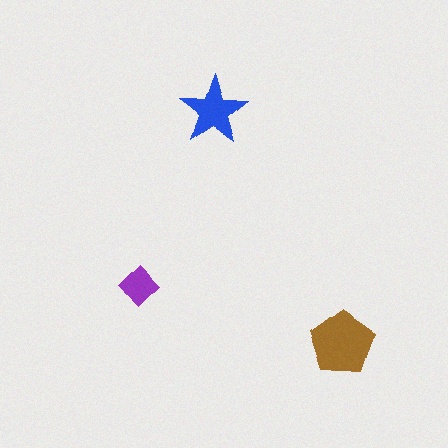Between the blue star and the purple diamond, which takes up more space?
The blue star.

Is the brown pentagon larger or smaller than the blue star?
Larger.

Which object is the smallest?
The purple diamond.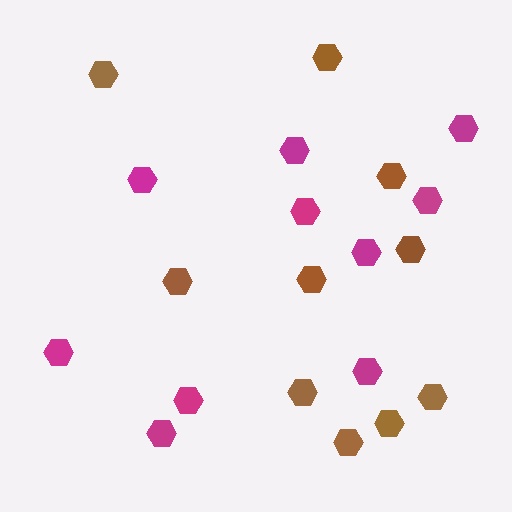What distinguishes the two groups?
There are 2 groups: one group of brown hexagons (10) and one group of magenta hexagons (10).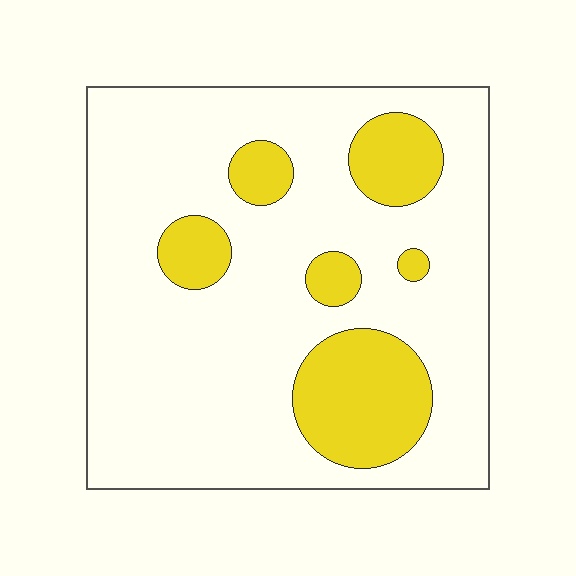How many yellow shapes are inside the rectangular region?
6.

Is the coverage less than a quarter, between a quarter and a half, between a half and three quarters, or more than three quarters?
Less than a quarter.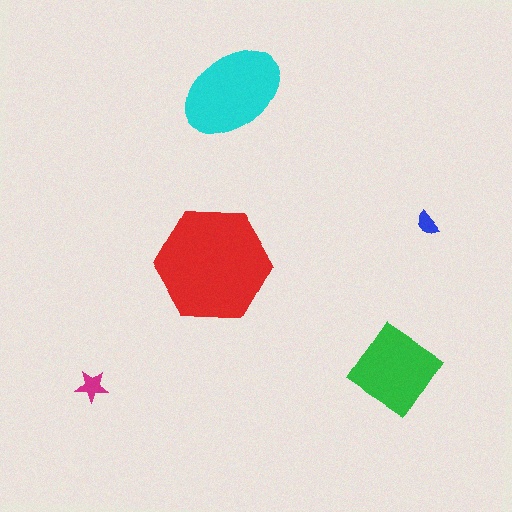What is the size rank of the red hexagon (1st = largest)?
1st.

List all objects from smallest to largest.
The blue semicircle, the magenta star, the green diamond, the cyan ellipse, the red hexagon.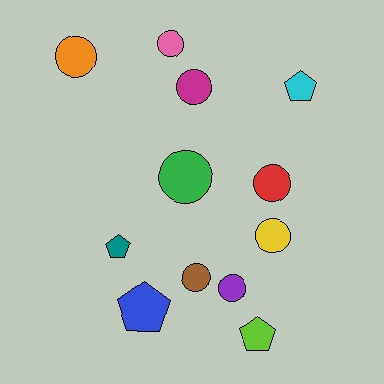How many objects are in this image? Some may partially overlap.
There are 12 objects.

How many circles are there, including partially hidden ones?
There are 8 circles.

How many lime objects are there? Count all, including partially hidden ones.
There is 1 lime object.